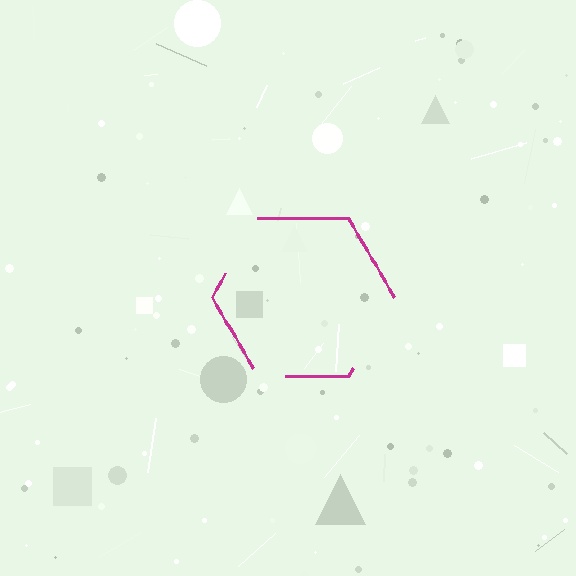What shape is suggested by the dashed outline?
The dashed outline suggests a hexagon.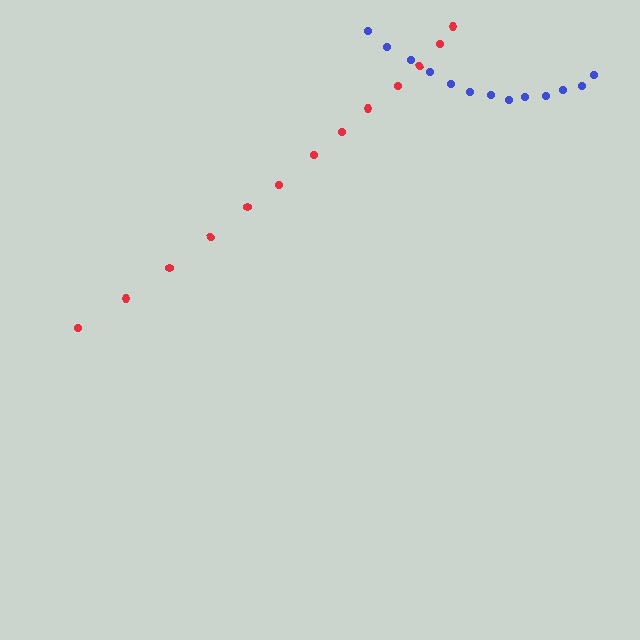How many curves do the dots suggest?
There are 2 distinct paths.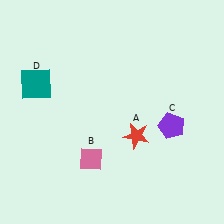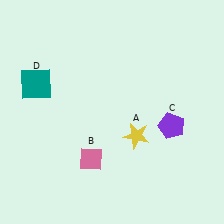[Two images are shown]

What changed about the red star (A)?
In Image 1, A is red. In Image 2, it changed to yellow.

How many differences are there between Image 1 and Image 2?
There is 1 difference between the two images.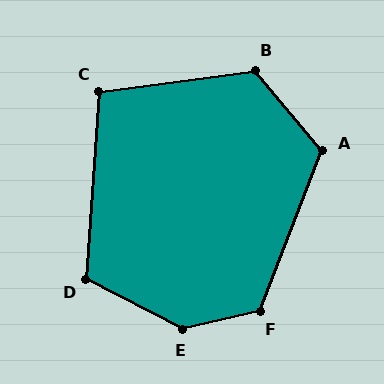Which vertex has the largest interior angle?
E, at approximately 140 degrees.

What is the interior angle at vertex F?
Approximately 124 degrees (obtuse).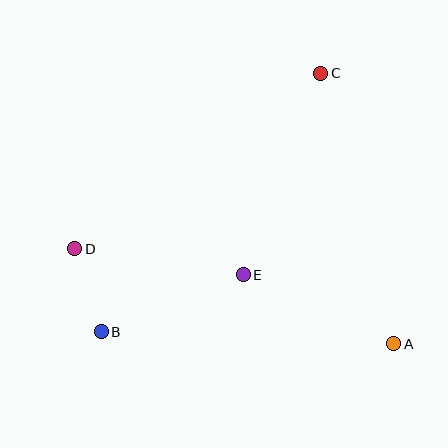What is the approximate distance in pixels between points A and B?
The distance between A and B is approximately 293 pixels.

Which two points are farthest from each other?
Points B and C are farthest from each other.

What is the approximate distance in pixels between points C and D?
The distance between C and D is approximately 302 pixels.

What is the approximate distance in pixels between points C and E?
The distance between C and E is approximately 216 pixels.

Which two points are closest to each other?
Points B and D are closest to each other.